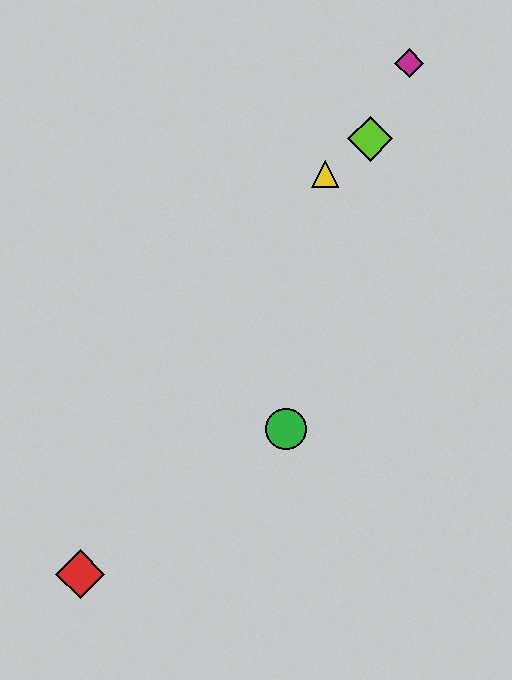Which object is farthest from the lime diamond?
The red diamond is farthest from the lime diamond.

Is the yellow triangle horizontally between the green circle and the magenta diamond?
Yes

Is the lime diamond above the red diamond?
Yes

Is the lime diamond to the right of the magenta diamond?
No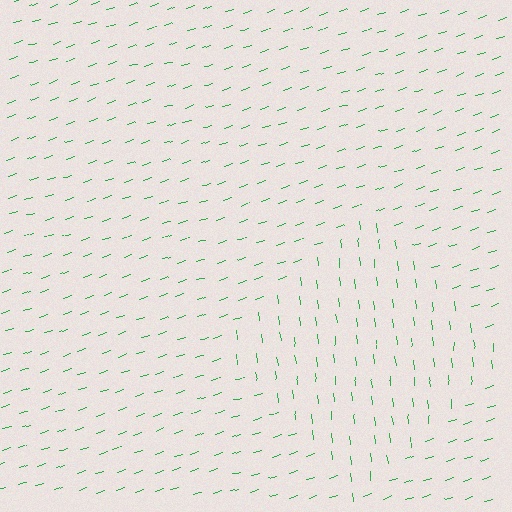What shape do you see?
I see a diamond.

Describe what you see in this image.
The image is filled with small green line segments. A diamond region in the image has lines oriented differently from the surrounding lines, creating a visible texture boundary.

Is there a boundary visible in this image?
Yes, there is a texture boundary formed by a change in line orientation.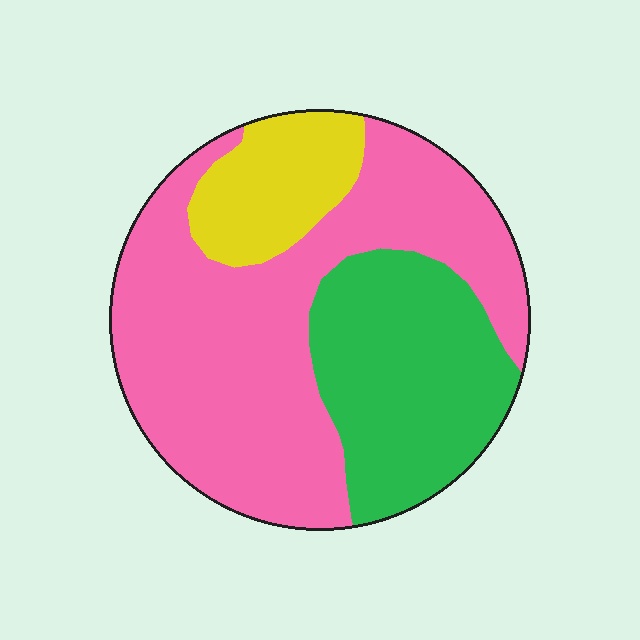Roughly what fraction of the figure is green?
Green covers roughly 30% of the figure.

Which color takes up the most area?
Pink, at roughly 55%.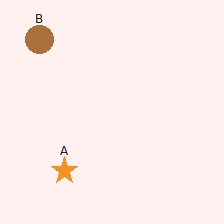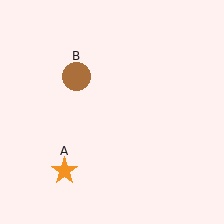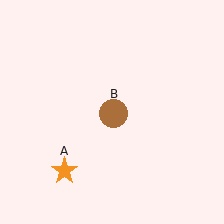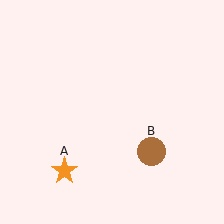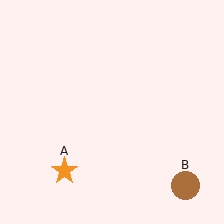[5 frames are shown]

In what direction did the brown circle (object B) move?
The brown circle (object B) moved down and to the right.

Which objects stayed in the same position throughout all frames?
Orange star (object A) remained stationary.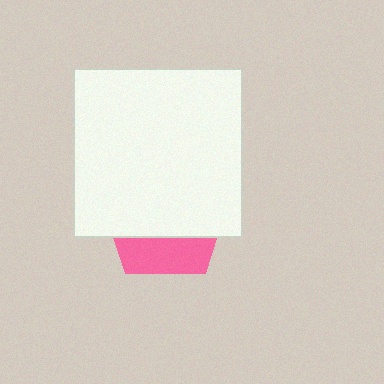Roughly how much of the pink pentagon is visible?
A small part of it is visible (roughly 30%).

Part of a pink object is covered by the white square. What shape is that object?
It is a pentagon.